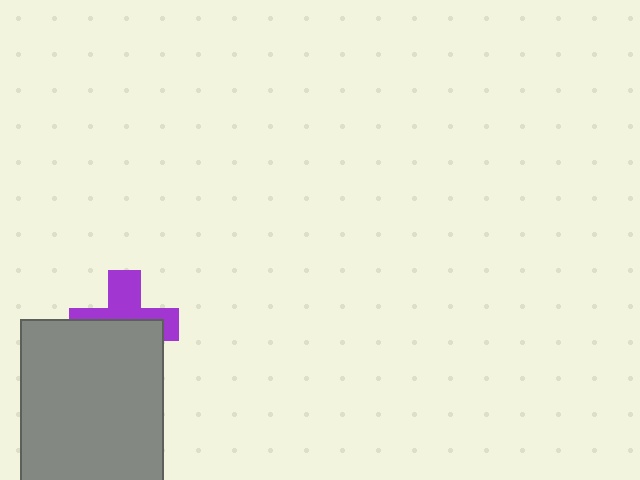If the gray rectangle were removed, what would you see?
You would see the complete purple cross.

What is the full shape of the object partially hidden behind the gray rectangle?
The partially hidden object is a purple cross.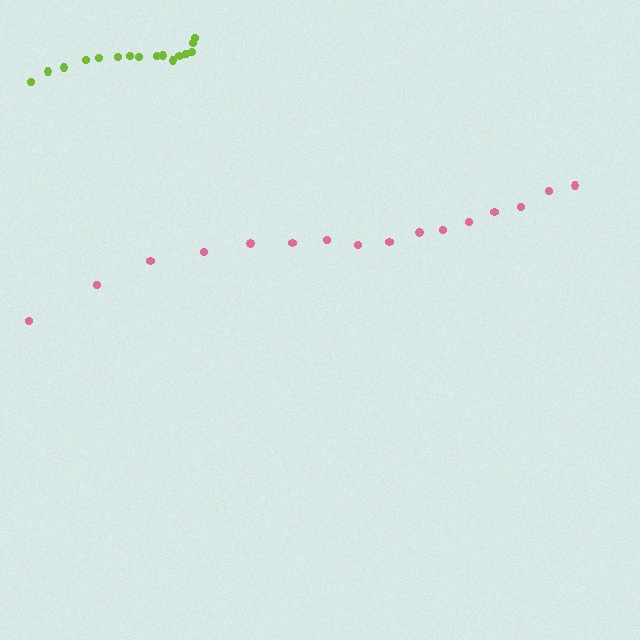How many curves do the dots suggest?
There are 2 distinct paths.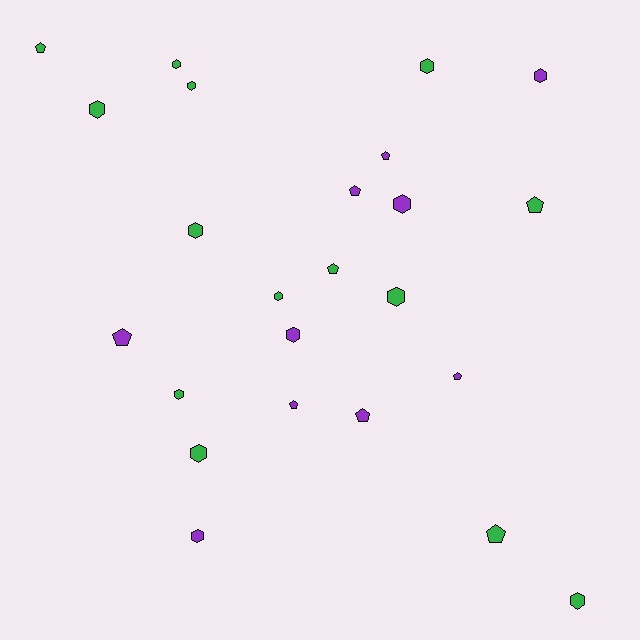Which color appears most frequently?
Green, with 14 objects.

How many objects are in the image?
There are 24 objects.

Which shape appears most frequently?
Hexagon, with 14 objects.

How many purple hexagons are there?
There are 4 purple hexagons.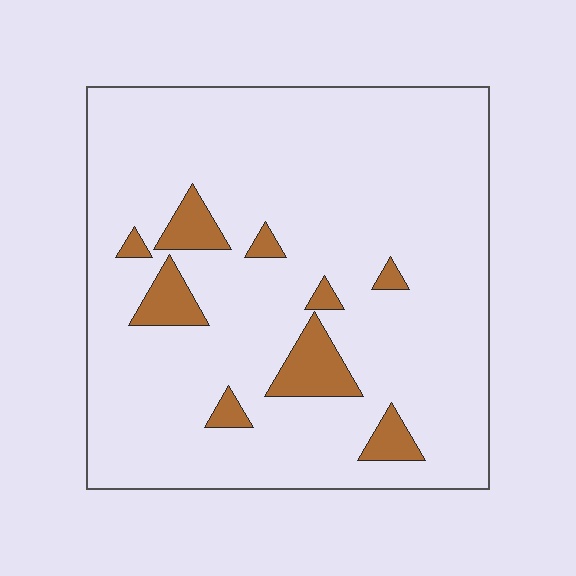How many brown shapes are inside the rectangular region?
9.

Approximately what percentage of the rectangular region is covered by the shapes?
Approximately 10%.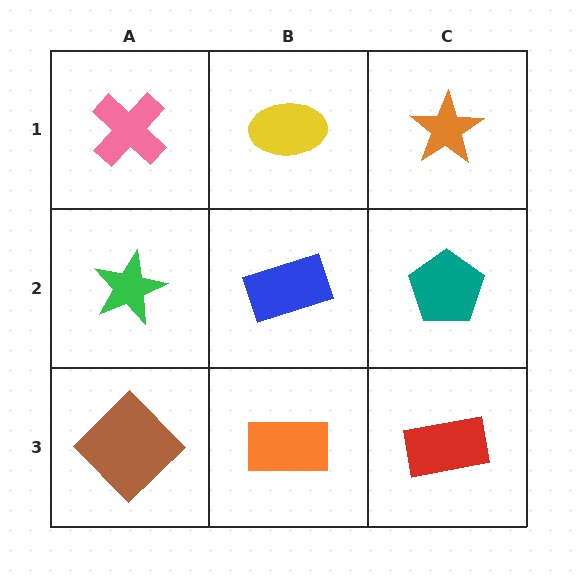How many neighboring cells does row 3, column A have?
2.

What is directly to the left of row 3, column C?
An orange rectangle.